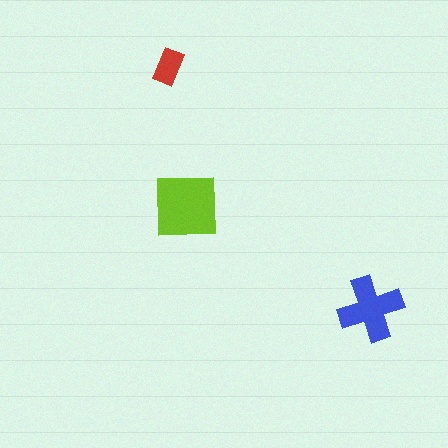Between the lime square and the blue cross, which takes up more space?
The lime square.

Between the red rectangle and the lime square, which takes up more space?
The lime square.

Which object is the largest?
The lime square.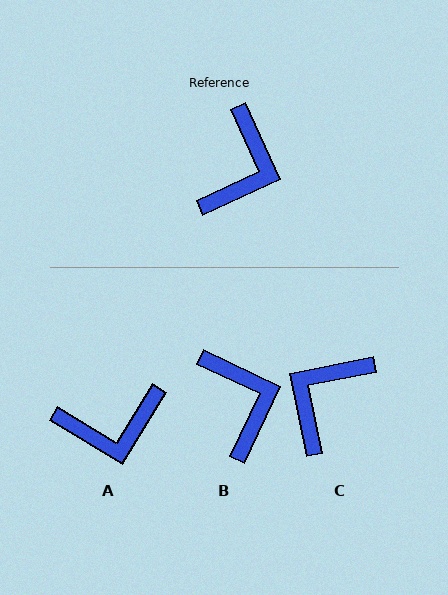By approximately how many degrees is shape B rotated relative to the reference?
Approximately 40 degrees counter-clockwise.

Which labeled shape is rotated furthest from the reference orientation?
C, about 167 degrees away.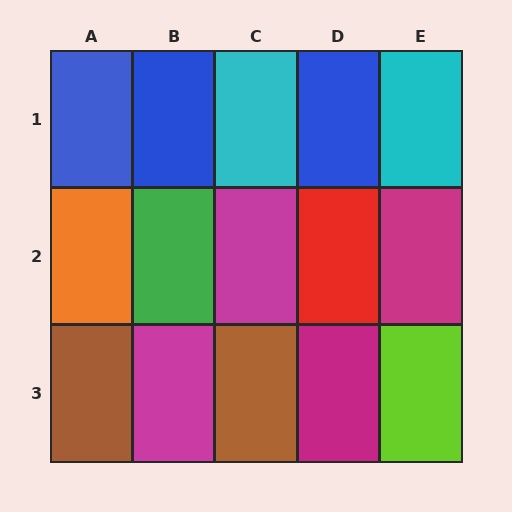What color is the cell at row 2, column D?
Red.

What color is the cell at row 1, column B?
Blue.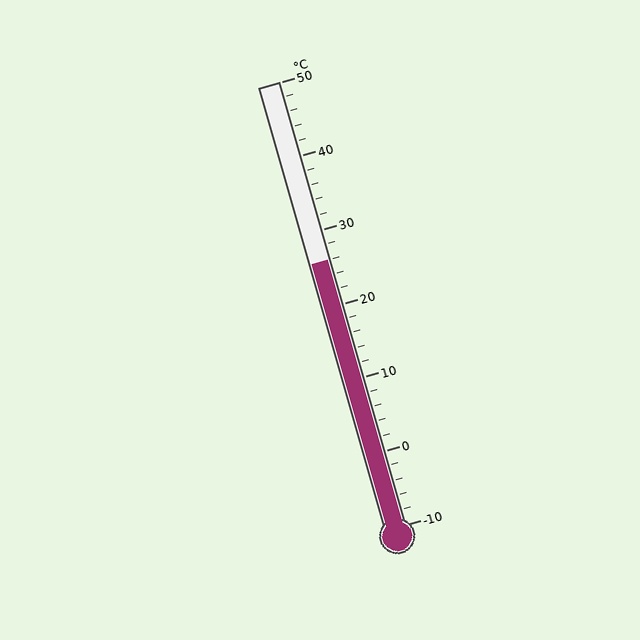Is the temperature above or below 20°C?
The temperature is above 20°C.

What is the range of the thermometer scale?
The thermometer scale ranges from -10°C to 50°C.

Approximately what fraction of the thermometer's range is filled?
The thermometer is filled to approximately 60% of its range.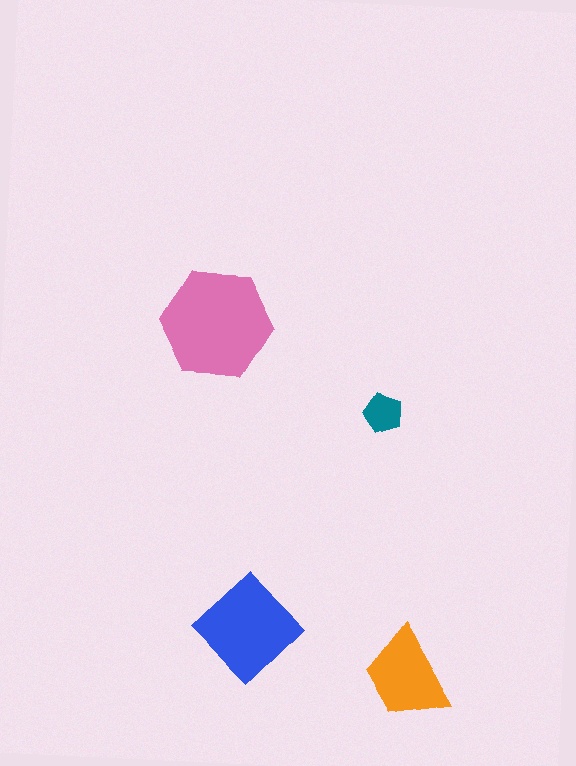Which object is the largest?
The pink hexagon.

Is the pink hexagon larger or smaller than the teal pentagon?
Larger.